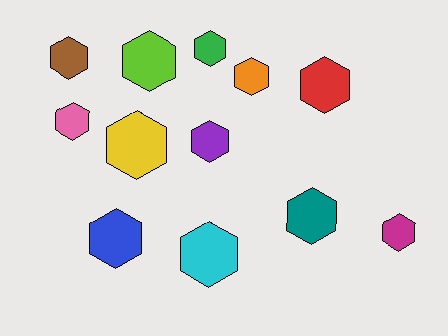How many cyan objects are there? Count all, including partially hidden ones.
There is 1 cyan object.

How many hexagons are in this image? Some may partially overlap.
There are 12 hexagons.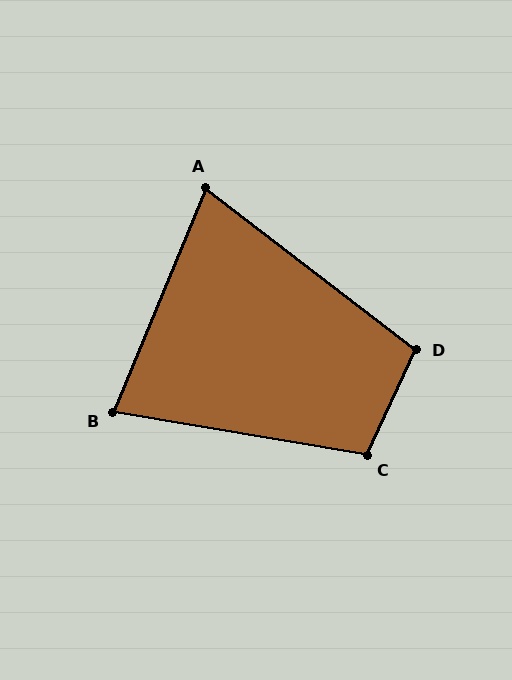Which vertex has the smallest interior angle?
A, at approximately 75 degrees.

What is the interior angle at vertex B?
Approximately 77 degrees (acute).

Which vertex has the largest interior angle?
C, at approximately 105 degrees.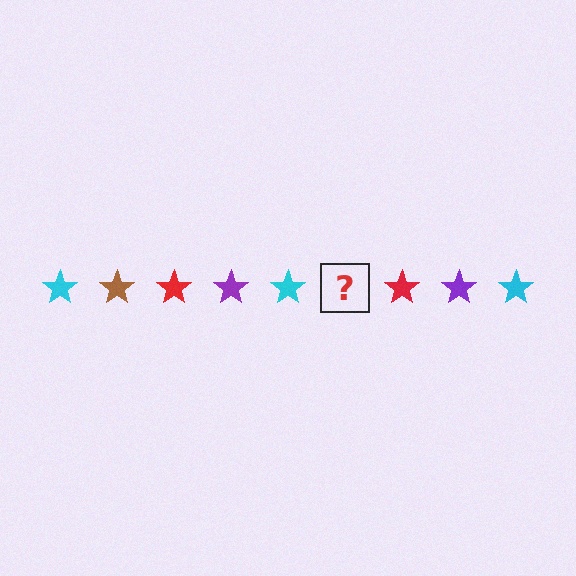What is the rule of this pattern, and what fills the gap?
The rule is that the pattern cycles through cyan, brown, red, purple stars. The gap should be filled with a brown star.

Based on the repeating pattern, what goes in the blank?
The blank should be a brown star.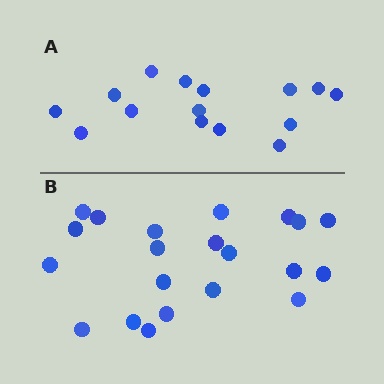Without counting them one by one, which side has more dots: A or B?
Region B (the bottom region) has more dots.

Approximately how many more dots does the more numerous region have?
Region B has about 6 more dots than region A.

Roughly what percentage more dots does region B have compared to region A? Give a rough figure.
About 40% more.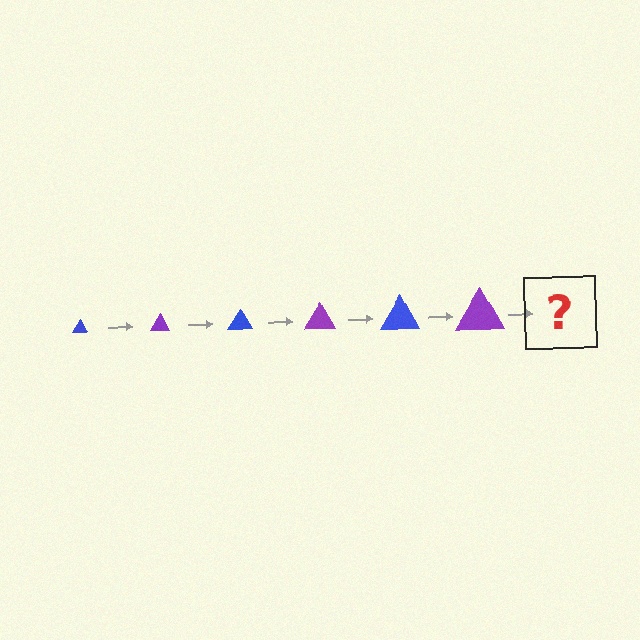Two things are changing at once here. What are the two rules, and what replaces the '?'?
The two rules are that the triangle grows larger each step and the color cycles through blue and purple. The '?' should be a blue triangle, larger than the previous one.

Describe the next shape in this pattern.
It should be a blue triangle, larger than the previous one.